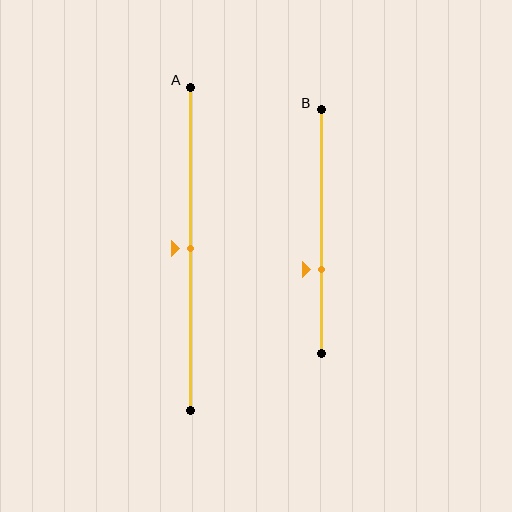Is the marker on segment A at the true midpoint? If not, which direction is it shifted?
Yes, the marker on segment A is at the true midpoint.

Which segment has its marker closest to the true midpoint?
Segment A has its marker closest to the true midpoint.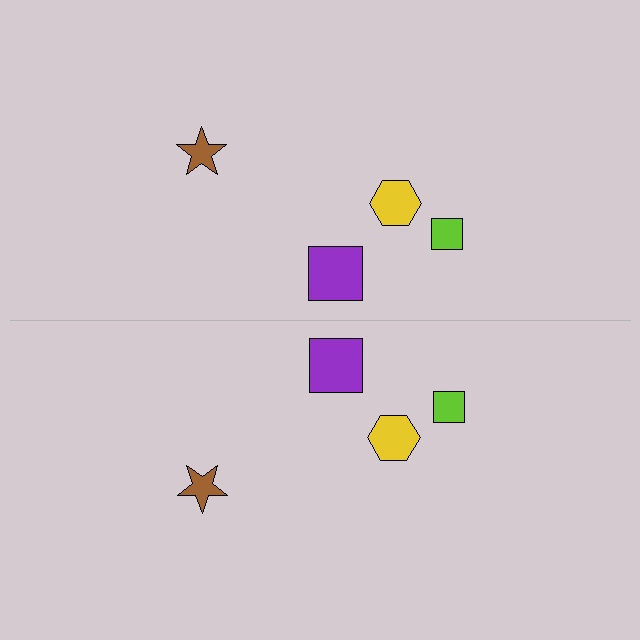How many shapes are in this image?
There are 8 shapes in this image.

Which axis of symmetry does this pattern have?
The pattern has a horizontal axis of symmetry running through the center of the image.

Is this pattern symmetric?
Yes, this pattern has bilateral (reflection) symmetry.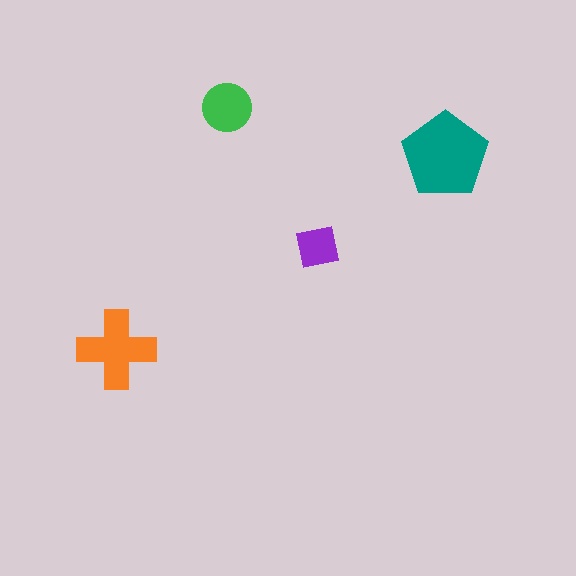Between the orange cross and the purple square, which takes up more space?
The orange cross.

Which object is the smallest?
The purple square.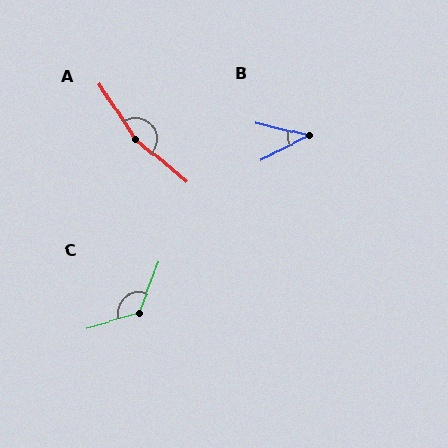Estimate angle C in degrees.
Approximately 128 degrees.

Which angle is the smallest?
B, at approximately 40 degrees.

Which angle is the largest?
A, at approximately 164 degrees.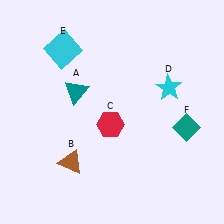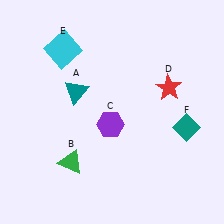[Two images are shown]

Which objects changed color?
B changed from brown to green. C changed from red to purple. D changed from cyan to red.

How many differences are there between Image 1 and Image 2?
There are 3 differences between the two images.